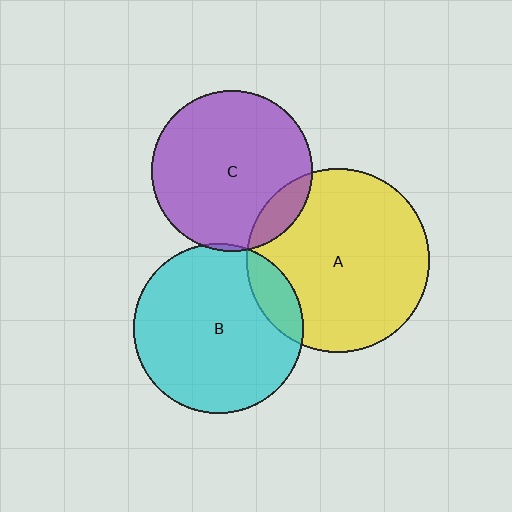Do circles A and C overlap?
Yes.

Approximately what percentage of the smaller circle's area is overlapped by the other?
Approximately 10%.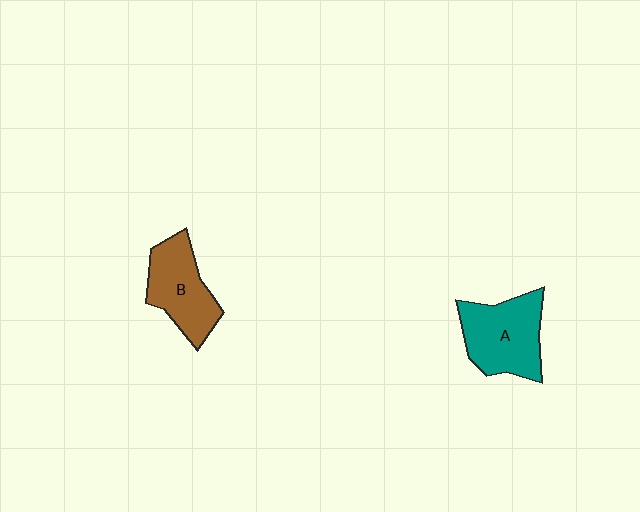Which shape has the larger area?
Shape A (teal).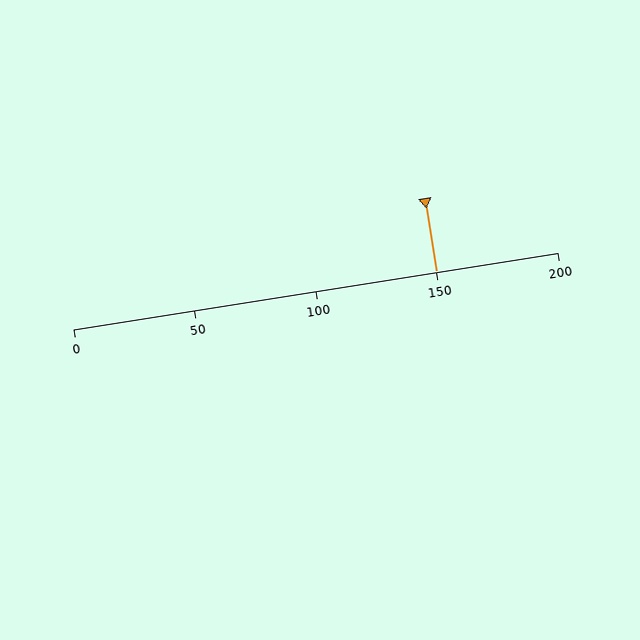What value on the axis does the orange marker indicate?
The marker indicates approximately 150.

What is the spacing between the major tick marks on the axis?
The major ticks are spaced 50 apart.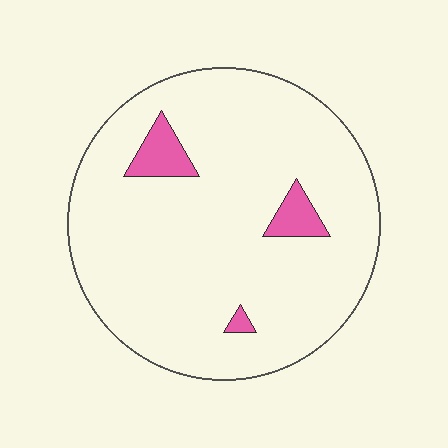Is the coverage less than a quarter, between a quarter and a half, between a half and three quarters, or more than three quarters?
Less than a quarter.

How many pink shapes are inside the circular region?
3.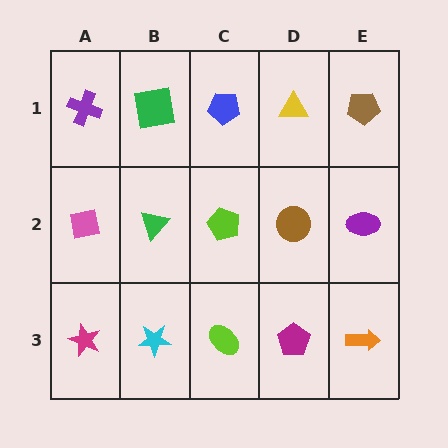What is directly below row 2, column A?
A magenta star.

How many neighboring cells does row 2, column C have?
4.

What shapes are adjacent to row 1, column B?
A green triangle (row 2, column B), a purple cross (row 1, column A), a blue pentagon (row 1, column C).